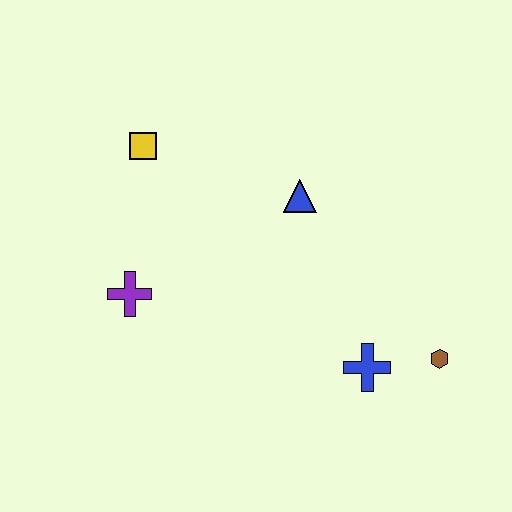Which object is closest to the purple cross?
The yellow square is closest to the purple cross.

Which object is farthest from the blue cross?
The yellow square is farthest from the blue cross.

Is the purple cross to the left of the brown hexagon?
Yes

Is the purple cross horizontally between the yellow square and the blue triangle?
No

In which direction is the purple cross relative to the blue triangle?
The purple cross is to the left of the blue triangle.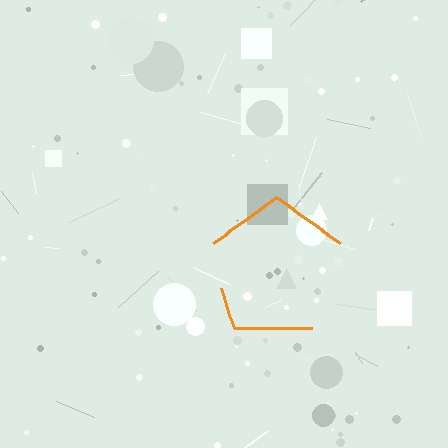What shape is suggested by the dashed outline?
The dashed outline suggests a pentagon.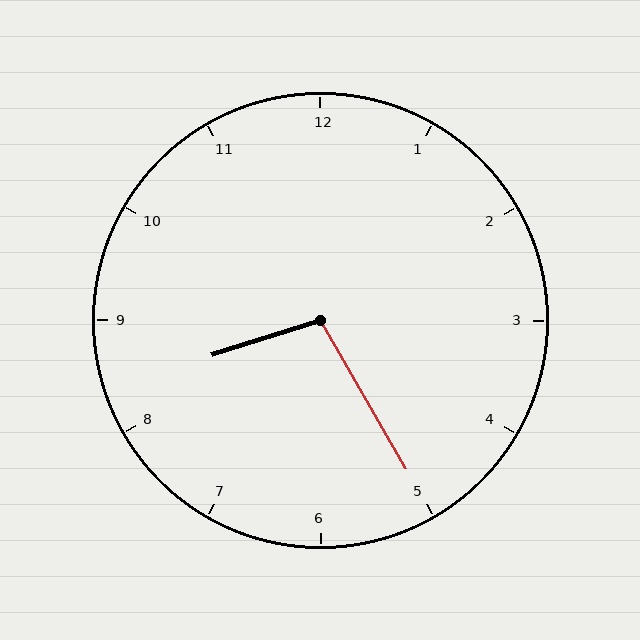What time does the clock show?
8:25.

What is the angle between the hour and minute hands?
Approximately 102 degrees.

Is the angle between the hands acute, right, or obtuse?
It is obtuse.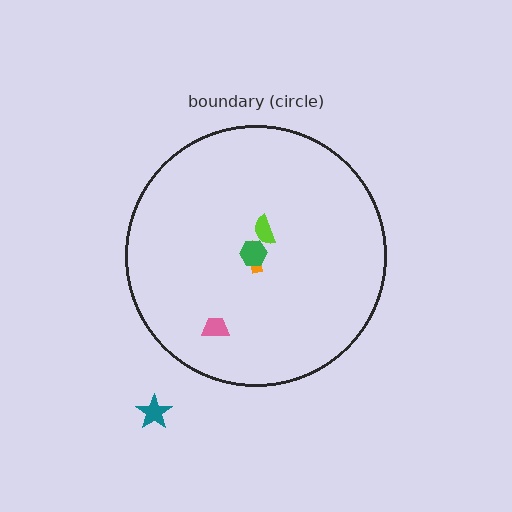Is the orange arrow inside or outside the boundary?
Inside.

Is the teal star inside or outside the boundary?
Outside.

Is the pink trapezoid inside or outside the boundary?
Inside.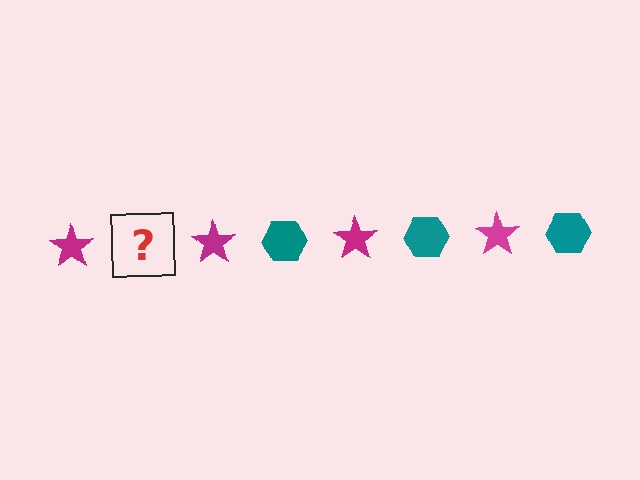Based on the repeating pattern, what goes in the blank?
The blank should be a teal hexagon.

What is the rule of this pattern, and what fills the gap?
The rule is that the pattern alternates between magenta star and teal hexagon. The gap should be filled with a teal hexagon.